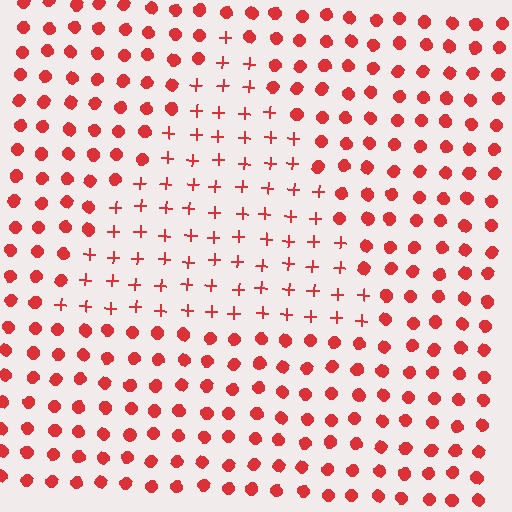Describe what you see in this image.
The image is filled with small red elements arranged in a uniform grid. A triangle-shaped region contains plus signs, while the surrounding area contains circles. The boundary is defined purely by the change in element shape.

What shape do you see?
I see a triangle.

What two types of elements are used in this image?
The image uses plus signs inside the triangle region and circles outside it.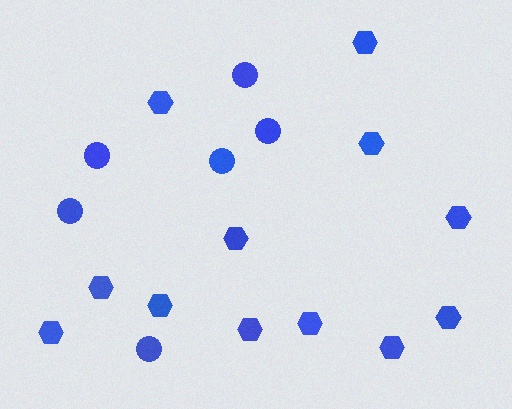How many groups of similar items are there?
There are 2 groups: one group of hexagons (12) and one group of circles (6).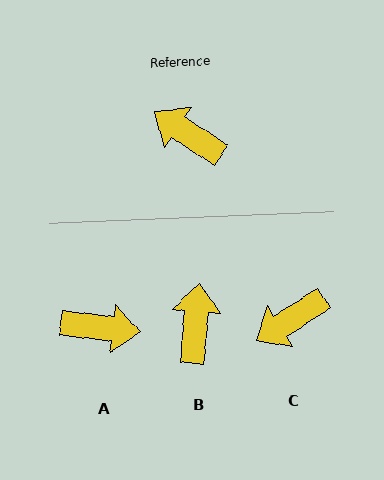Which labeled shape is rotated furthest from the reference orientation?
A, about 154 degrees away.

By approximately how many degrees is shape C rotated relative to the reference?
Approximately 65 degrees counter-clockwise.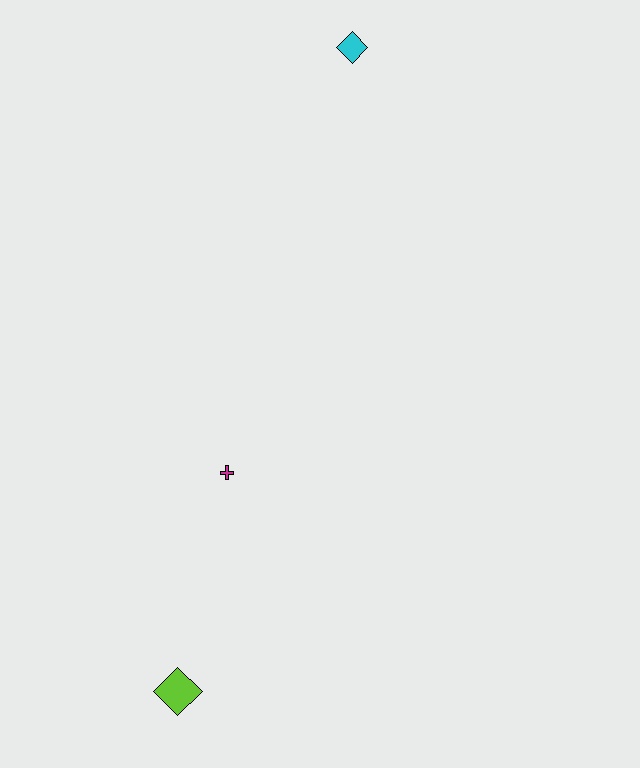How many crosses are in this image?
There is 1 cross.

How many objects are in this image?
There are 3 objects.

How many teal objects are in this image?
There are no teal objects.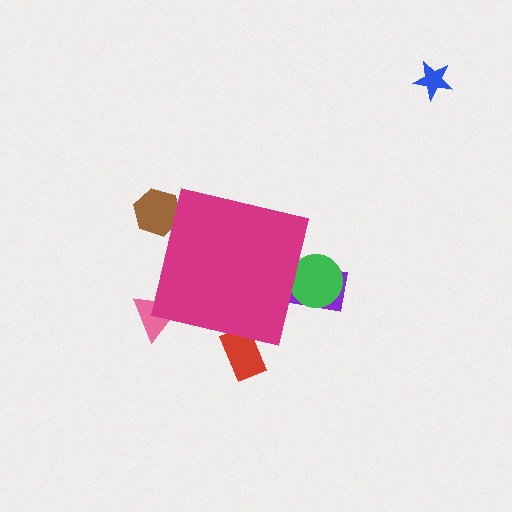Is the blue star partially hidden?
No, the blue star is fully visible.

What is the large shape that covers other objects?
A magenta square.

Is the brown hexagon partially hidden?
Yes, the brown hexagon is partially hidden behind the magenta square.